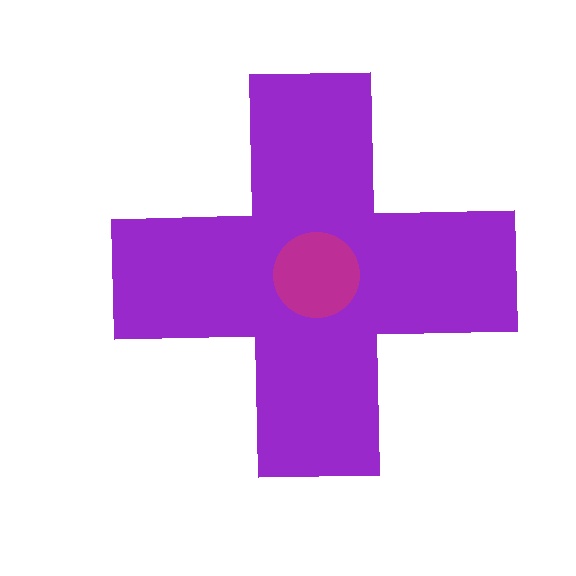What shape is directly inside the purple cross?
The magenta circle.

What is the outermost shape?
The purple cross.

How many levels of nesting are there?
2.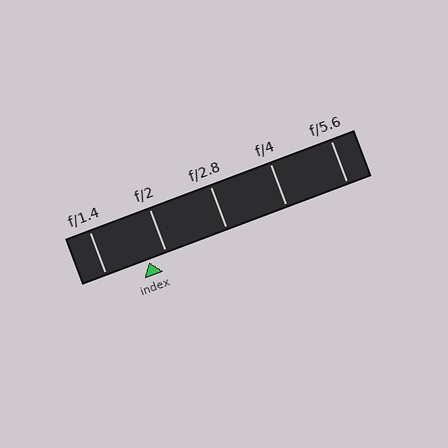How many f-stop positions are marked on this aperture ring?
There are 5 f-stop positions marked.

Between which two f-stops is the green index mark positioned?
The index mark is between f/1.4 and f/2.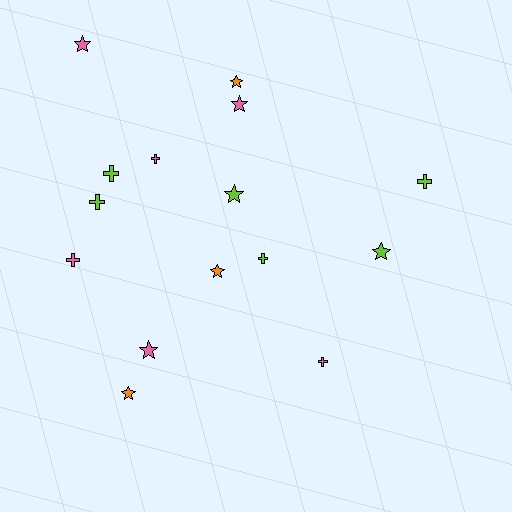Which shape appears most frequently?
Star, with 8 objects.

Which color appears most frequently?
Pink, with 6 objects.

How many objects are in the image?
There are 15 objects.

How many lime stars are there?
There are 2 lime stars.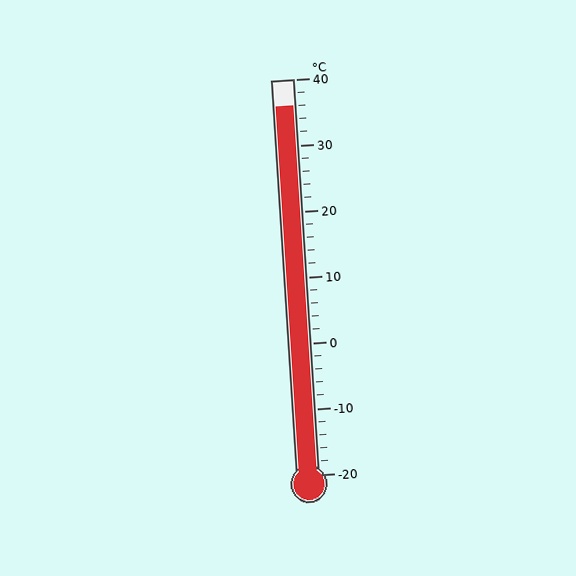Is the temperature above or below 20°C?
The temperature is above 20°C.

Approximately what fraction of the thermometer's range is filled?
The thermometer is filled to approximately 95% of its range.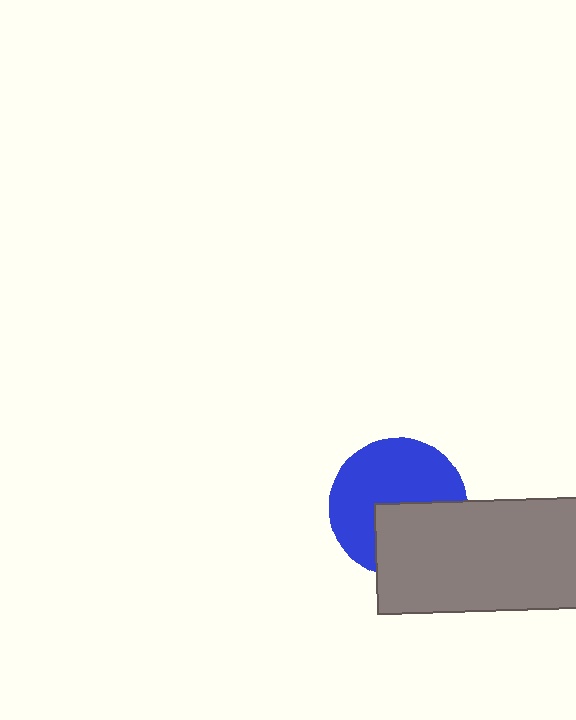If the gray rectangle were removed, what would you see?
You would see the complete blue circle.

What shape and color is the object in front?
The object in front is a gray rectangle.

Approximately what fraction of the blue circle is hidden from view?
Roughly 39% of the blue circle is hidden behind the gray rectangle.